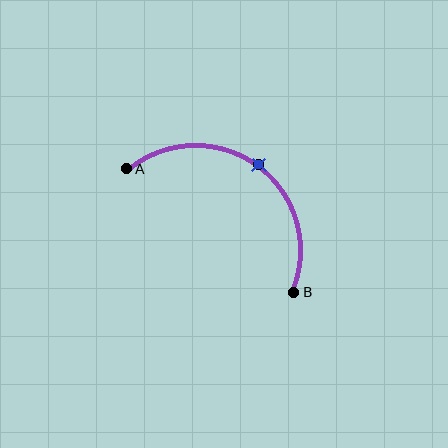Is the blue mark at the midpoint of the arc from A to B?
Yes. The blue mark lies on the arc at equal arc-length from both A and B — it is the arc midpoint.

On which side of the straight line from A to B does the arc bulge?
The arc bulges above and to the right of the straight line connecting A and B.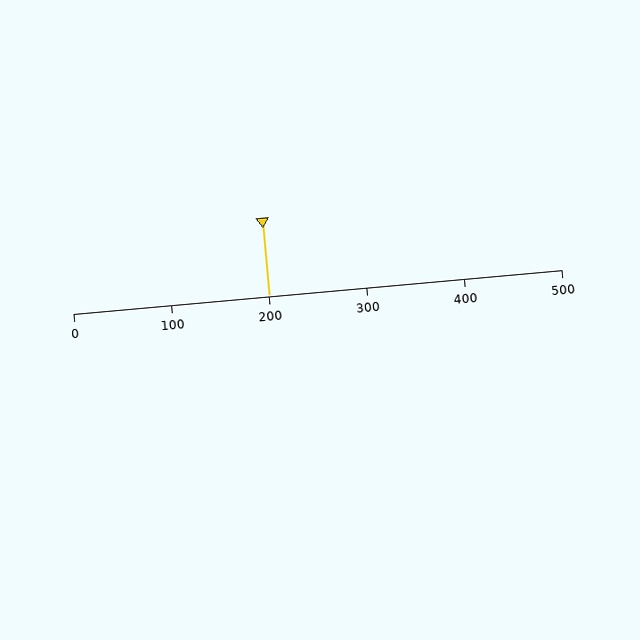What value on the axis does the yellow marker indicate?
The marker indicates approximately 200.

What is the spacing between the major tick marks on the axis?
The major ticks are spaced 100 apart.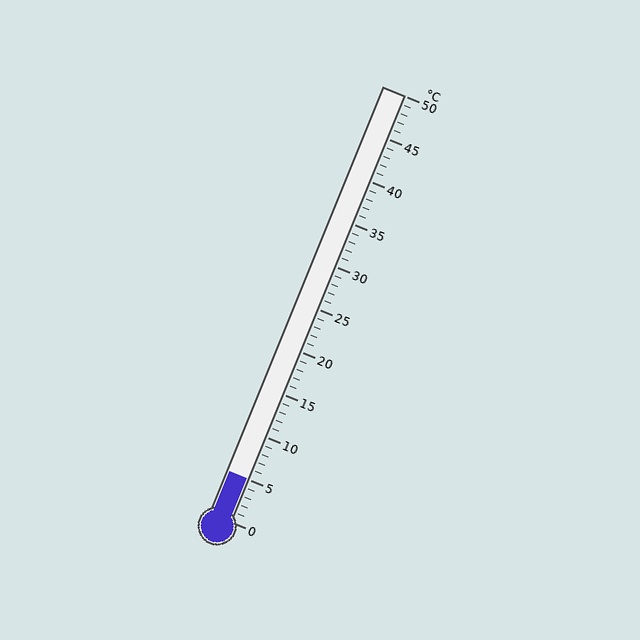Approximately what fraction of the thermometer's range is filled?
The thermometer is filled to approximately 10% of its range.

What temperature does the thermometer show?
The thermometer shows approximately 5°C.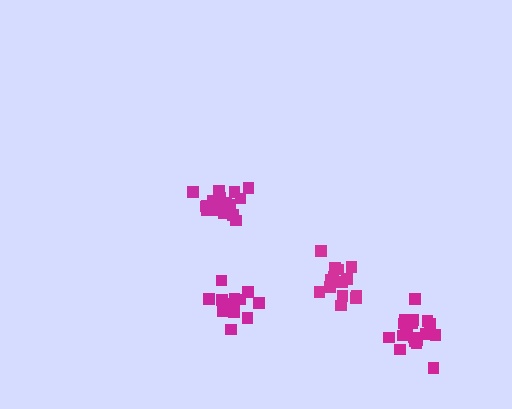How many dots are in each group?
Group 1: 15 dots, Group 2: 20 dots, Group 3: 20 dots, Group 4: 15 dots (70 total).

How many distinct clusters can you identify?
There are 4 distinct clusters.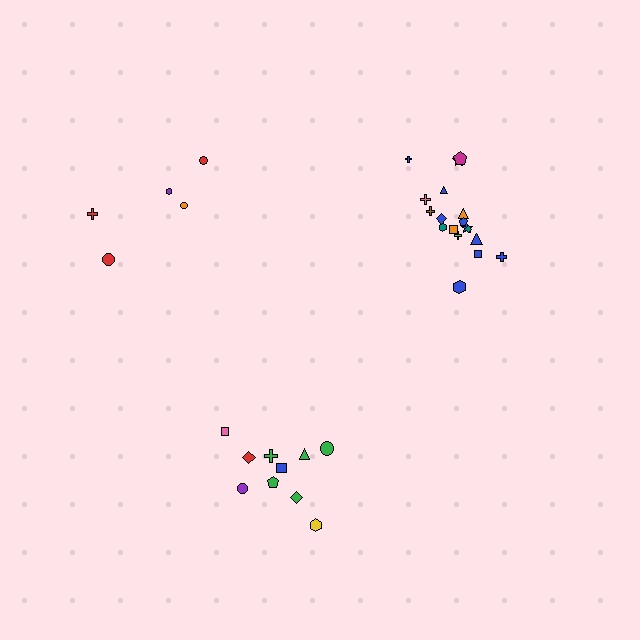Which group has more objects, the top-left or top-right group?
The top-right group.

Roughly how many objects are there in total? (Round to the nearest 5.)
Roughly 35 objects in total.